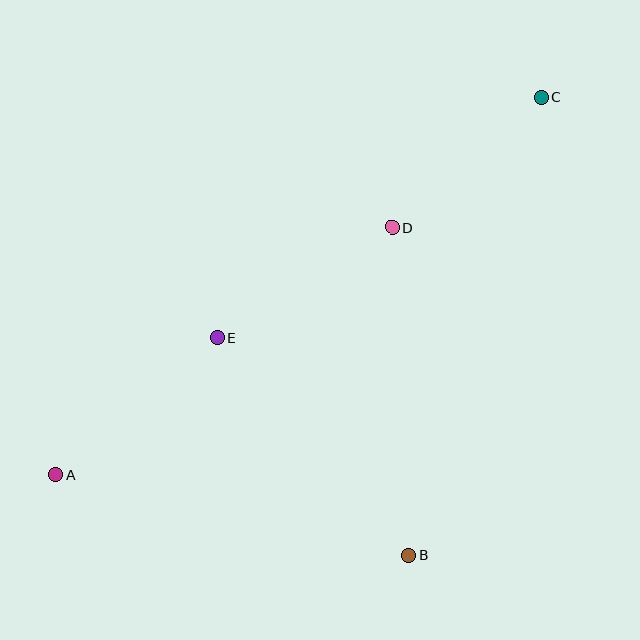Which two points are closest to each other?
Points C and D are closest to each other.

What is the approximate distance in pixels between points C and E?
The distance between C and E is approximately 404 pixels.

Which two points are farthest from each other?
Points A and C are farthest from each other.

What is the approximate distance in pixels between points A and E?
The distance between A and E is approximately 212 pixels.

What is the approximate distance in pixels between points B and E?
The distance between B and E is approximately 290 pixels.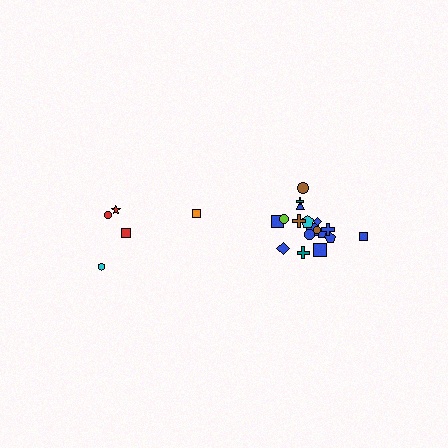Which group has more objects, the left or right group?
The right group.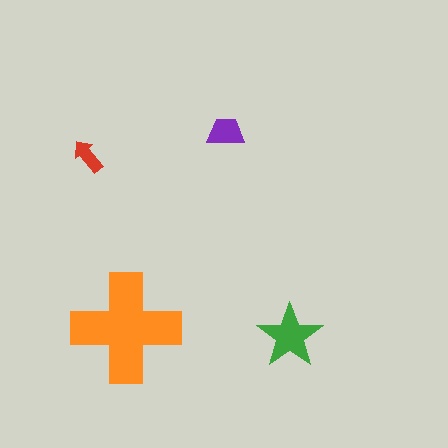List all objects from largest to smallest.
The orange cross, the green star, the purple trapezoid, the red arrow.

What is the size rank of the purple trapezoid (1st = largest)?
3rd.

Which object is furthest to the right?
The green star is rightmost.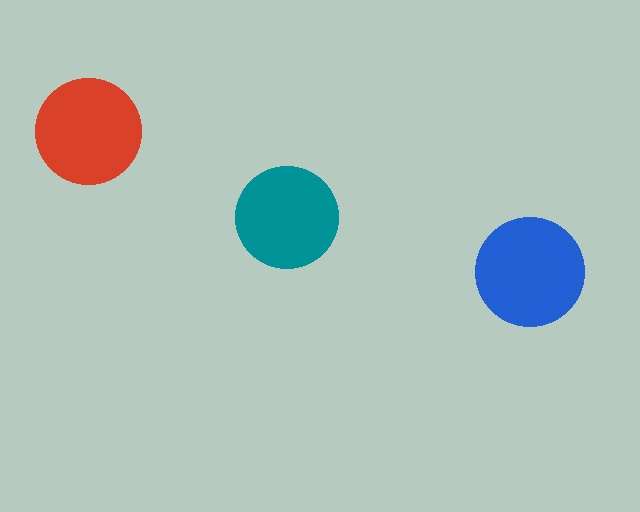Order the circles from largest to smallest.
the blue one, the red one, the teal one.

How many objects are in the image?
There are 3 objects in the image.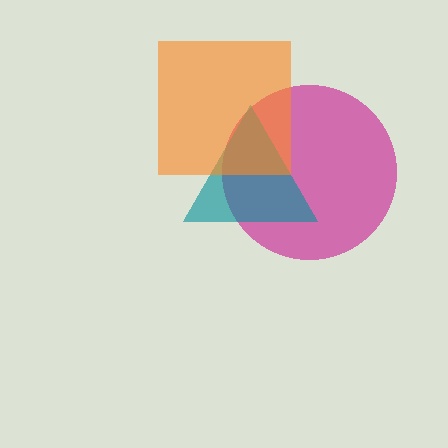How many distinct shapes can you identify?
There are 3 distinct shapes: a magenta circle, a teal triangle, an orange square.